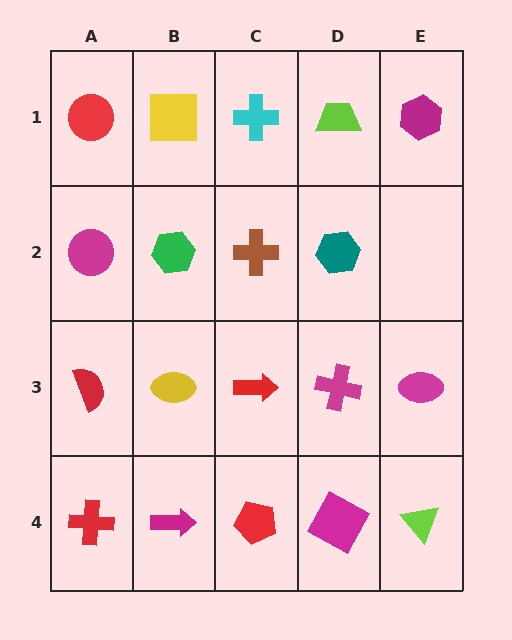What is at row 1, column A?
A red circle.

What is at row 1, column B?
A yellow square.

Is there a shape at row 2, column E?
No, that cell is empty.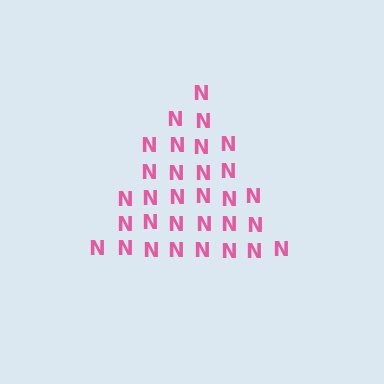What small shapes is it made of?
It is made of small letter N's.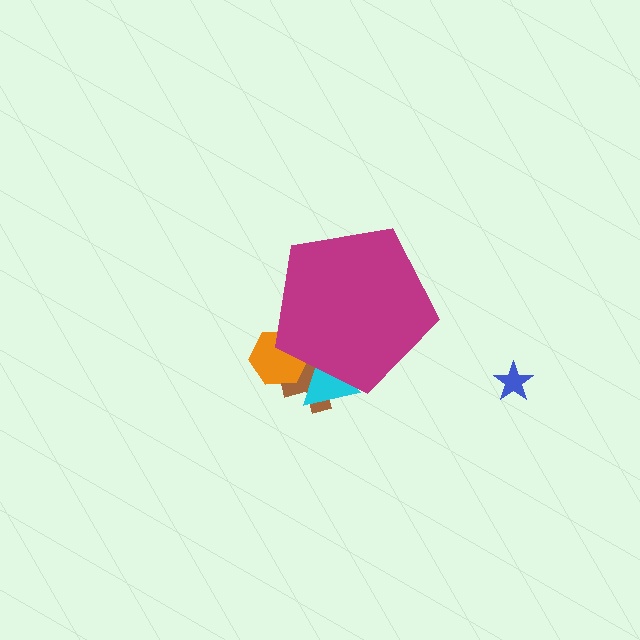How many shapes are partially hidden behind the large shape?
3 shapes are partially hidden.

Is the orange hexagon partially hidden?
Yes, the orange hexagon is partially hidden behind the magenta pentagon.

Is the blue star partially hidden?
No, the blue star is fully visible.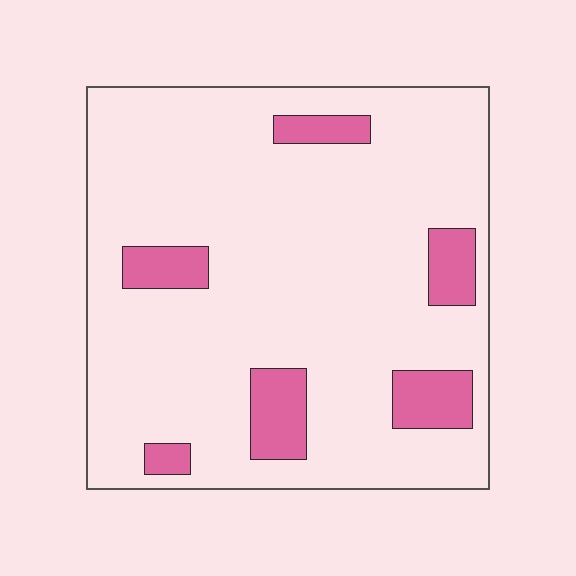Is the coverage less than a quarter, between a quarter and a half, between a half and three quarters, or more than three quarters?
Less than a quarter.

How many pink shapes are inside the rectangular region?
6.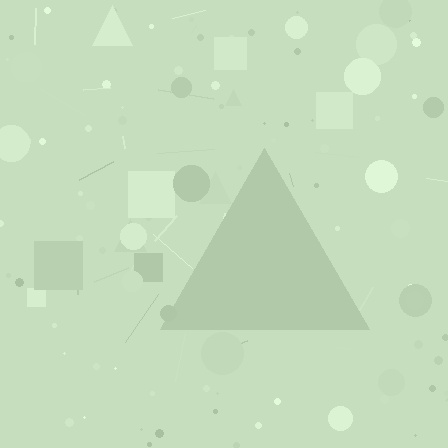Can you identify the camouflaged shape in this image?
The camouflaged shape is a triangle.